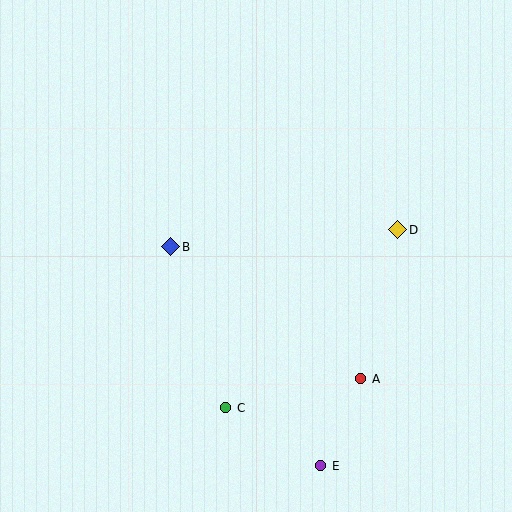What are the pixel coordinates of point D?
Point D is at (398, 230).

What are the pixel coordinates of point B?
Point B is at (171, 247).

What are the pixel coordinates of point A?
Point A is at (361, 379).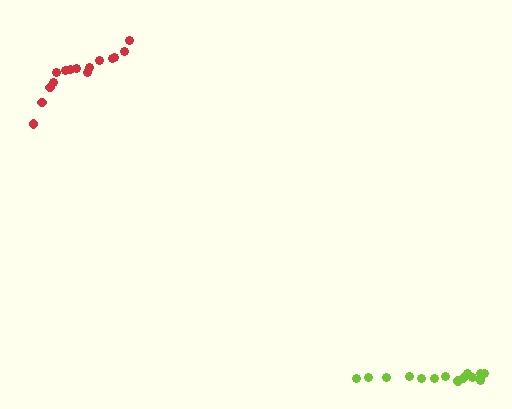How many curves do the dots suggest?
There are 2 distinct paths.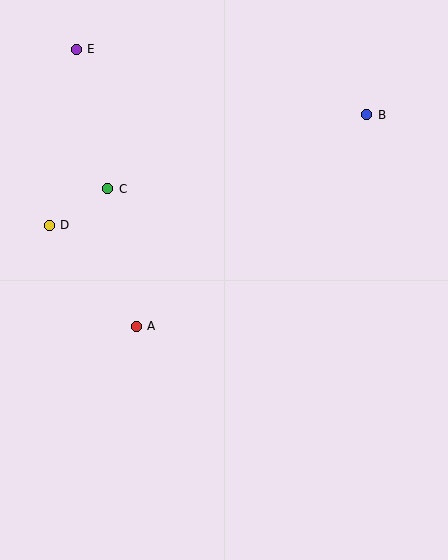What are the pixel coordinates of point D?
Point D is at (49, 225).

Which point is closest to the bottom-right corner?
Point A is closest to the bottom-right corner.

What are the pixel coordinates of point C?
Point C is at (108, 189).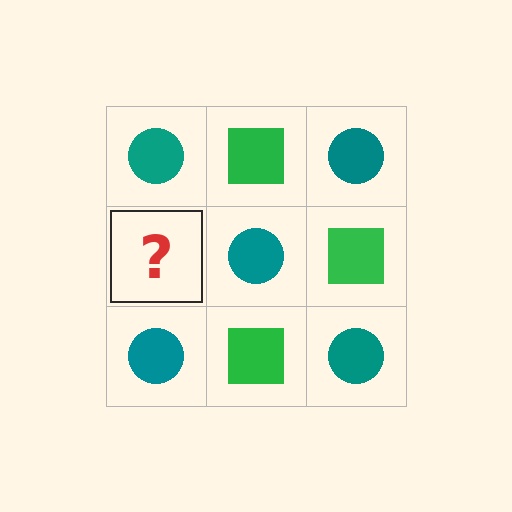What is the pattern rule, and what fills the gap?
The rule is that it alternates teal circle and green square in a checkerboard pattern. The gap should be filled with a green square.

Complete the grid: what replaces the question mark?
The question mark should be replaced with a green square.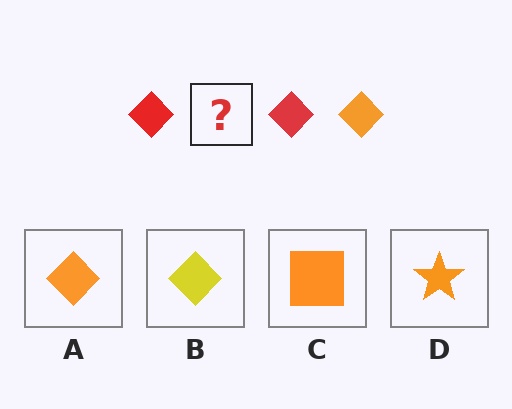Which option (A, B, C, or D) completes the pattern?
A.